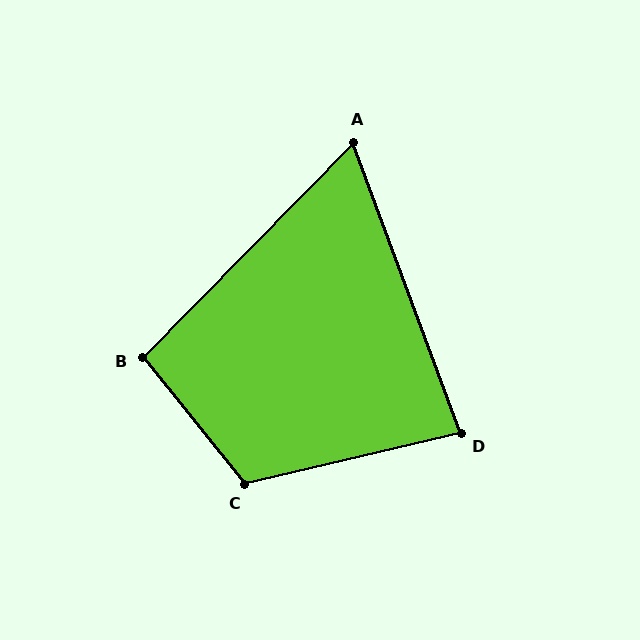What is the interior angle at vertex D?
Approximately 83 degrees (acute).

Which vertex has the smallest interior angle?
A, at approximately 65 degrees.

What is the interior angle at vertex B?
Approximately 97 degrees (obtuse).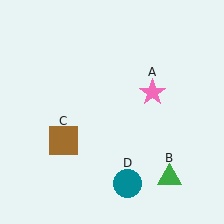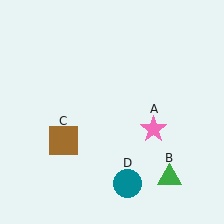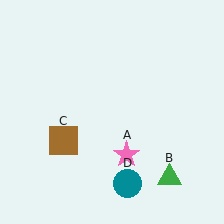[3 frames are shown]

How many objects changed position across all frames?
1 object changed position: pink star (object A).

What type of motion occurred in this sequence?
The pink star (object A) rotated clockwise around the center of the scene.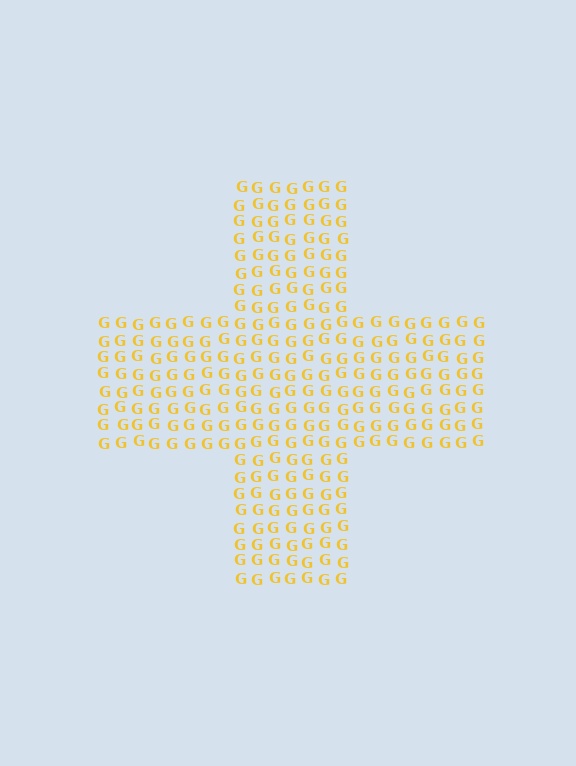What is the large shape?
The large shape is a cross.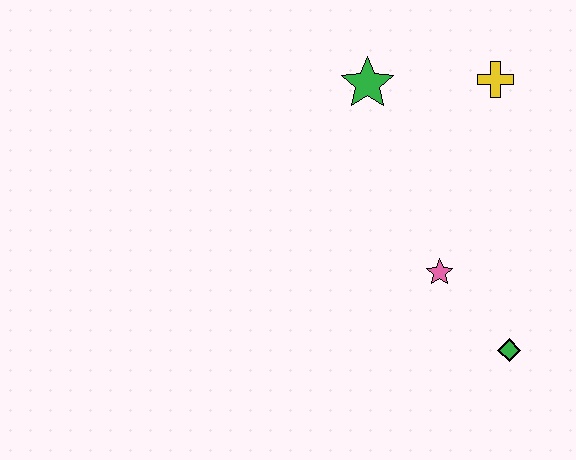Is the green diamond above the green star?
No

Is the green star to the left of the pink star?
Yes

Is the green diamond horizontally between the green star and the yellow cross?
No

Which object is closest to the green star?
The yellow cross is closest to the green star.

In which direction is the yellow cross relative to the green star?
The yellow cross is to the right of the green star.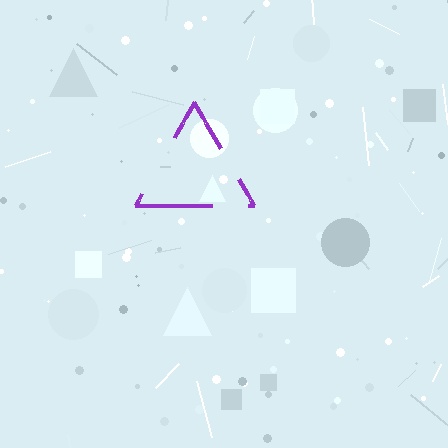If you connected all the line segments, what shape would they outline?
They would outline a triangle.